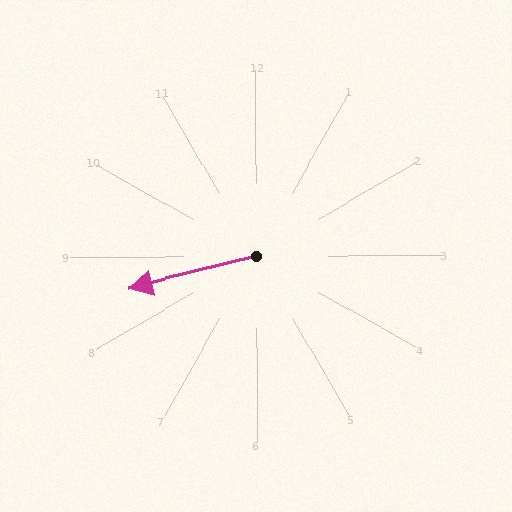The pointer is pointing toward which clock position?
Roughly 9 o'clock.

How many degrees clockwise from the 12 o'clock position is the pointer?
Approximately 256 degrees.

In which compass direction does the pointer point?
West.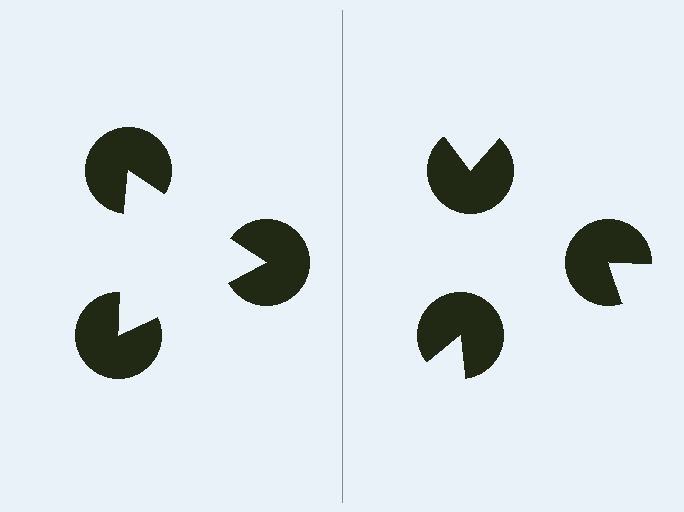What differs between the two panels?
The pac-man discs are positioned identically on both sides; only the wedge orientations differ. On the left they align to a triangle; on the right they are misaligned.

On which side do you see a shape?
An illusory triangle appears on the left side. On the right side the wedge cuts are rotated, so no coherent shape forms.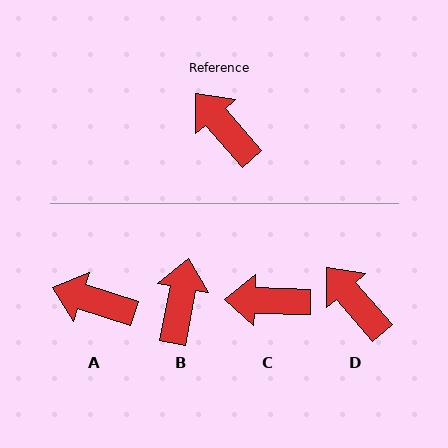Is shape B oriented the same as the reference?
No, it is off by about 51 degrees.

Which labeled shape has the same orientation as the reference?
D.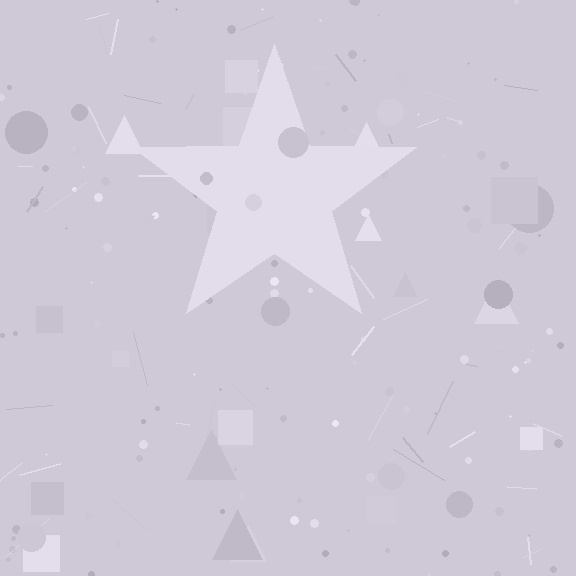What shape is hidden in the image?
A star is hidden in the image.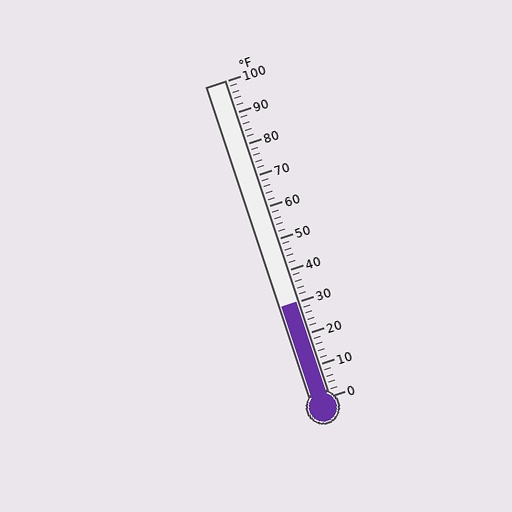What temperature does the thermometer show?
The thermometer shows approximately 30°F.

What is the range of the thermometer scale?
The thermometer scale ranges from 0°F to 100°F.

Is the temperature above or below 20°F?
The temperature is above 20°F.